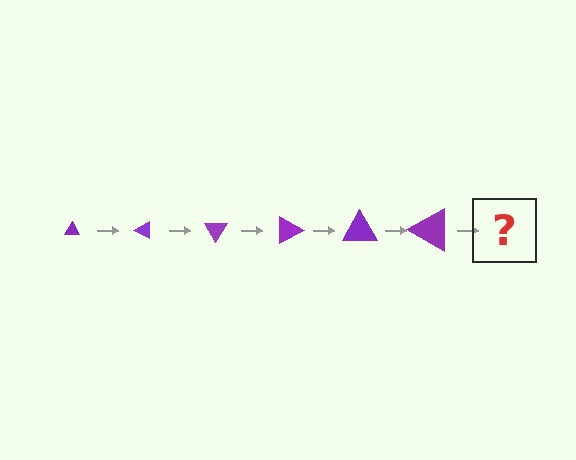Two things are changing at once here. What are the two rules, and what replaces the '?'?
The two rules are that the triangle grows larger each step and it rotates 30 degrees each step. The '?' should be a triangle, larger than the previous one and rotated 180 degrees from the start.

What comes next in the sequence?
The next element should be a triangle, larger than the previous one and rotated 180 degrees from the start.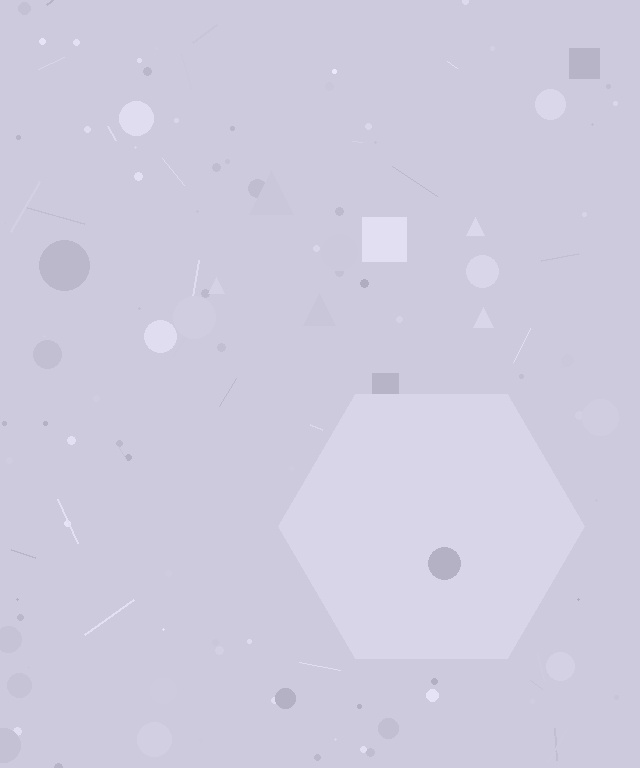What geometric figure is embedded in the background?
A hexagon is embedded in the background.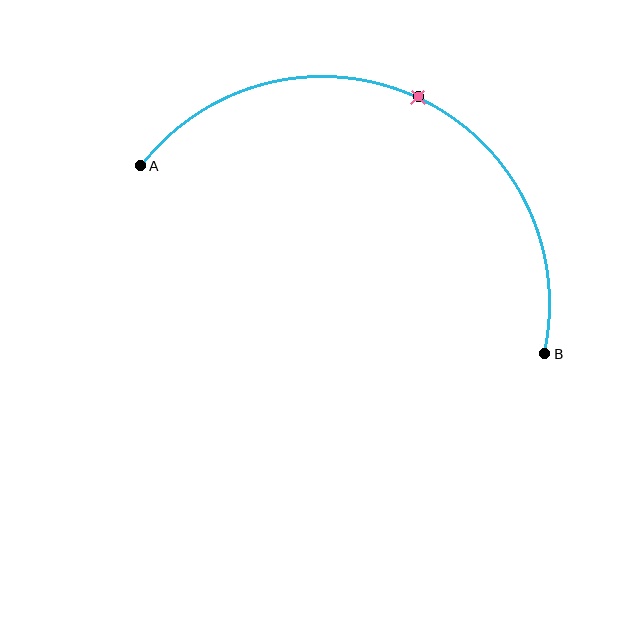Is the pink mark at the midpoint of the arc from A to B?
Yes. The pink mark lies on the arc at equal arc-length from both A and B — it is the arc midpoint.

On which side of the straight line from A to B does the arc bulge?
The arc bulges above the straight line connecting A and B.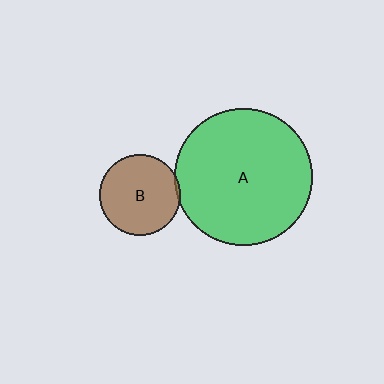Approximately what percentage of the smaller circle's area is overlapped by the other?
Approximately 5%.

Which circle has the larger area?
Circle A (green).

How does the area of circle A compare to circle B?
Approximately 2.9 times.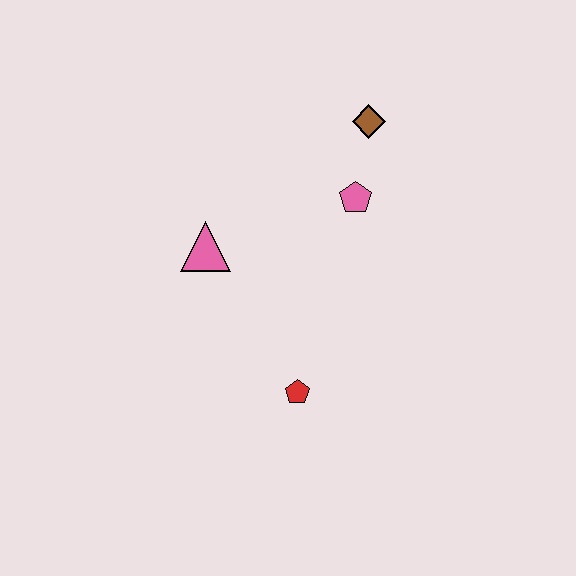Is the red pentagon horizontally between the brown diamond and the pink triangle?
Yes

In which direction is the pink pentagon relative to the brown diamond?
The pink pentagon is below the brown diamond.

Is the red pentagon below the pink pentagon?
Yes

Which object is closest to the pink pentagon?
The brown diamond is closest to the pink pentagon.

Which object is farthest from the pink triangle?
The brown diamond is farthest from the pink triangle.